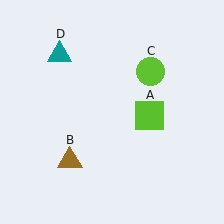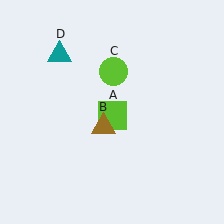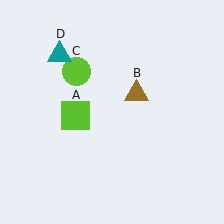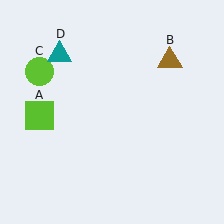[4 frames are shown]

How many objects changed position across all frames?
3 objects changed position: lime square (object A), brown triangle (object B), lime circle (object C).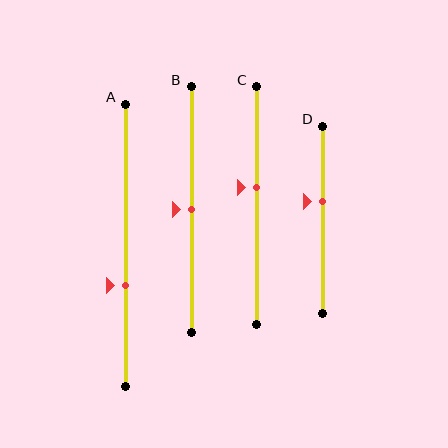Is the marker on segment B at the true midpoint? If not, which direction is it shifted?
Yes, the marker on segment B is at the true midpoint.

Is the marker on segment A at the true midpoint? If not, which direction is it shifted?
No, the marker on segment A is shifted downward by about 14% of the segment length.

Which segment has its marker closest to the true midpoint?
Segment B has its marker closest to the true midpoint.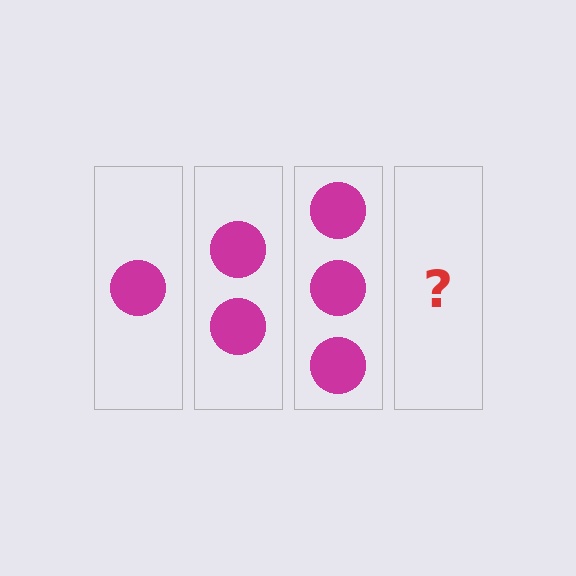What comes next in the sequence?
The next element should be 4 circles.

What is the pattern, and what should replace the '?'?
The pattern is that each step adds one more circle. The '?' should be 4 circles.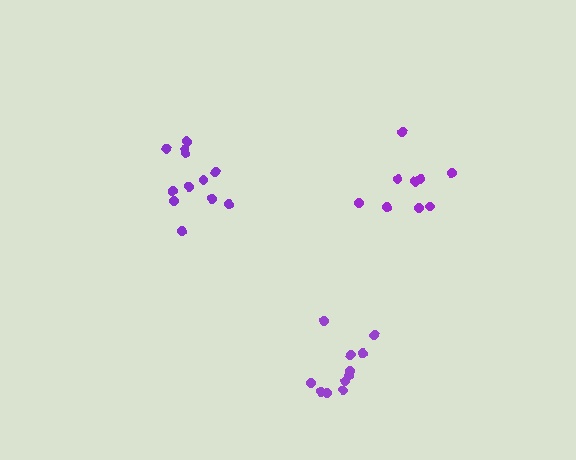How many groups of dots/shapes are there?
There are 3 groups.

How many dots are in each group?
Group 1: 12 dots, Group 2: 9 dots, Group 3: 11 dots (32 total).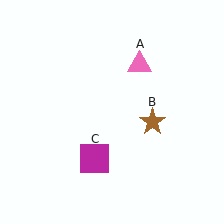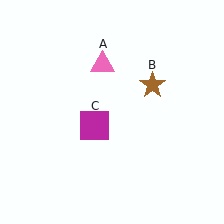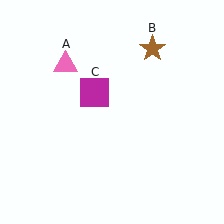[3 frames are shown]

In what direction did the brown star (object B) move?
The brown star (object B) moved up.